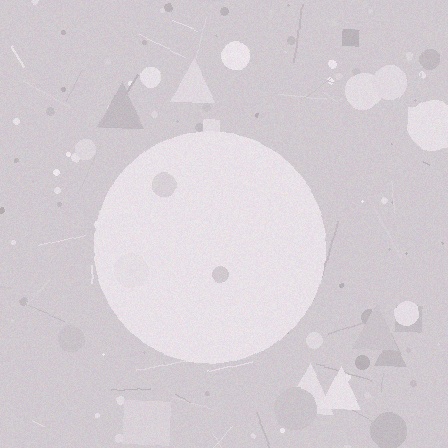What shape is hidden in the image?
A circle is hidden in the image.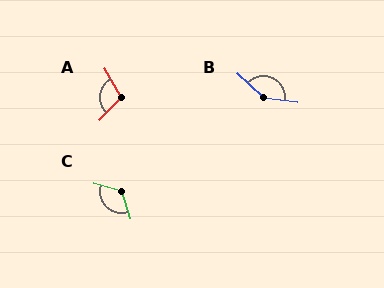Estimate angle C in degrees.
Approximately 122 degrees.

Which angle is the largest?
B, at approximately 145 degrees.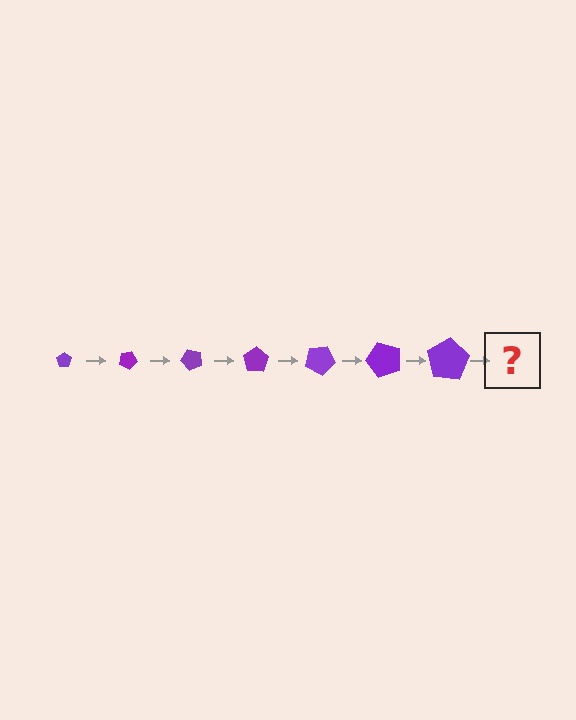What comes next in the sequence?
The next element should be a pentagon, larger than the previous one and rotated 175 degrees from the start.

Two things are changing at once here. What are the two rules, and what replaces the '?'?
The two rules are that the pentagon grows larger each step and it rotates 25 degrees each step. The '?' should be a pentagon, larger than the previous one and rotated 175 degrees from the start.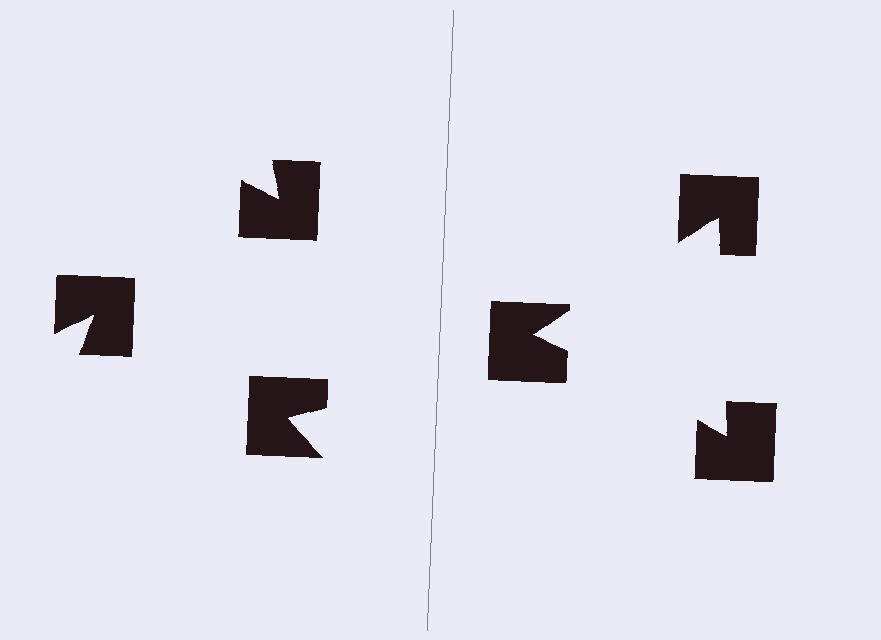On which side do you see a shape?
An illusory triangle appears on the right side. On the left side the wedge cuts are rotated, so no coherent shape forms.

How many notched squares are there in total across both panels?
6 — 3 on each side.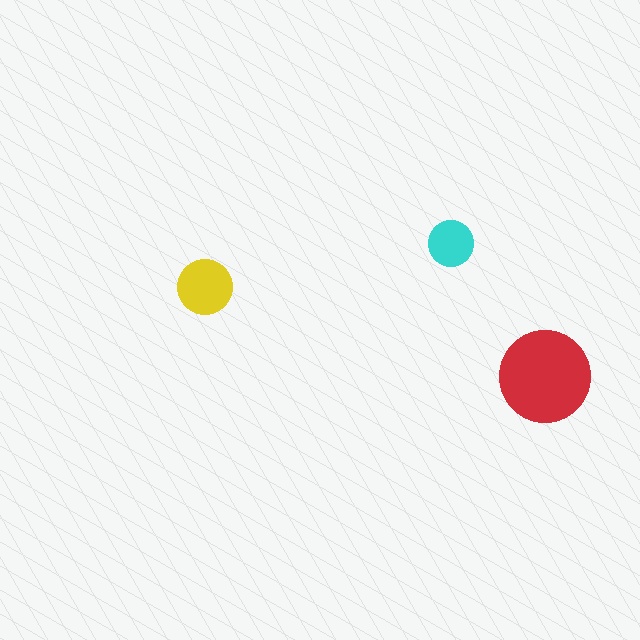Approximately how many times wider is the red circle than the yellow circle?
About 1.5 times wider.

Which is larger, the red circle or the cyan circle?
The red one.